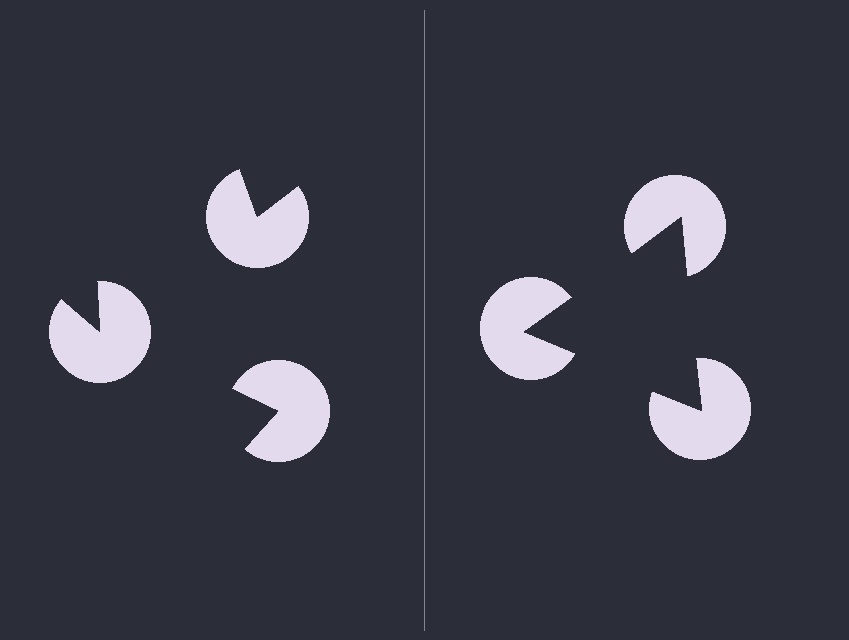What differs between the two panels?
The pac-man discs are positioned identically on both sides; only the wedge orientations differ. On the right they align to a triangle; on the left they are misaligned.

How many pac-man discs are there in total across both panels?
6 — 3 on each side.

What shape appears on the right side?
An illusory triangle.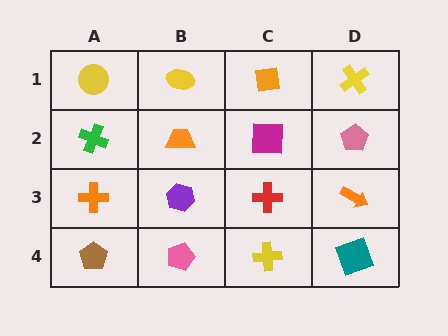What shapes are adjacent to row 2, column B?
A yellow ellipse (row 1, column B), a purple hexagon (row 3, column B), a green cross (row 2, column A), a magenta square (row 2, column C).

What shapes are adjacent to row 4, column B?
A purple hexagon (row 3, column B), a brown pentagon (row 4, column A), a yellow cross (row 4, column C).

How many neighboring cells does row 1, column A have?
2.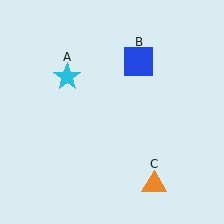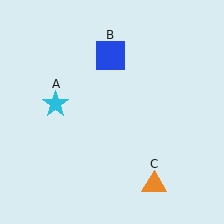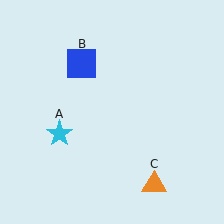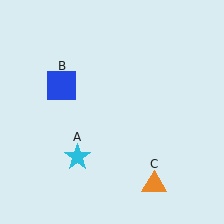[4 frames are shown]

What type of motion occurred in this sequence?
The cyan star (object A), blue square (object B) rotated counterclockwise around the center of the scene.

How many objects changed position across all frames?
2 objects changed position: cyan star (object A), blue square (object B).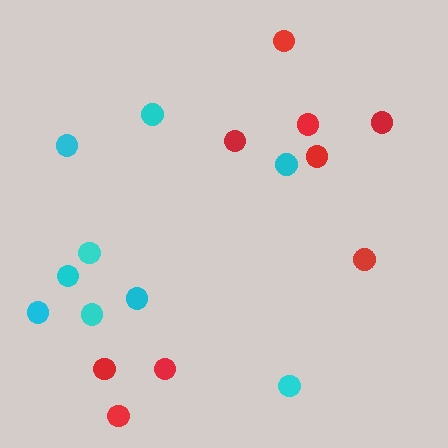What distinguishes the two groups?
There are 2 groups: one group of red circles (9) and one group of cyan circles (9).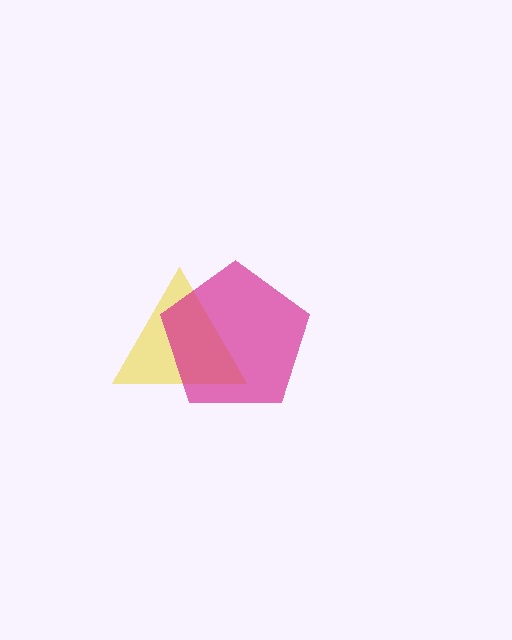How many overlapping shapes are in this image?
There are 2 overlapping shapes in the image.